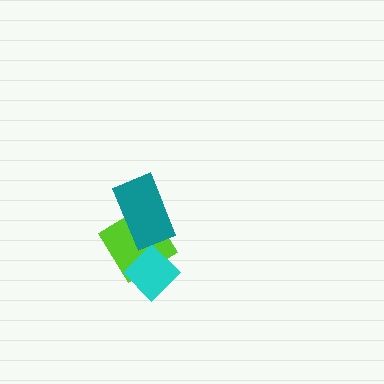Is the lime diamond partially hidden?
Yes, it is partially covered by another shape.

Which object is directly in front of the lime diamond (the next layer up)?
The cyan diamond is directly in front of the lime diamond.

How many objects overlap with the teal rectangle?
1 object overlaps with the teal rectangle.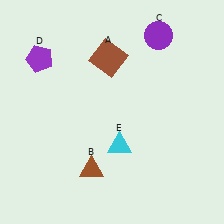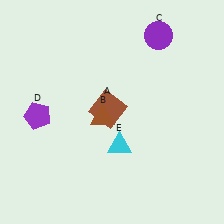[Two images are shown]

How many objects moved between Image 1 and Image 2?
3 objects moved between the two images.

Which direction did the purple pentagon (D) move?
The purple pentagon (D) moved down.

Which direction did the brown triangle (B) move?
The brown triangle (B) moved up.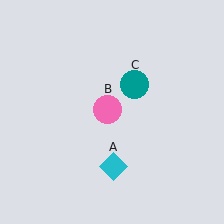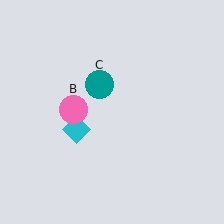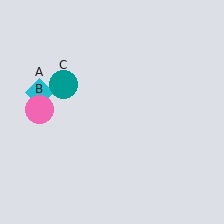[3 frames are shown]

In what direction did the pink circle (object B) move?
The pink circle (object B) moved left.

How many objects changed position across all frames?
3 objects changed position: cyan diamond (object A), pink circle (object B), teal circle (object C).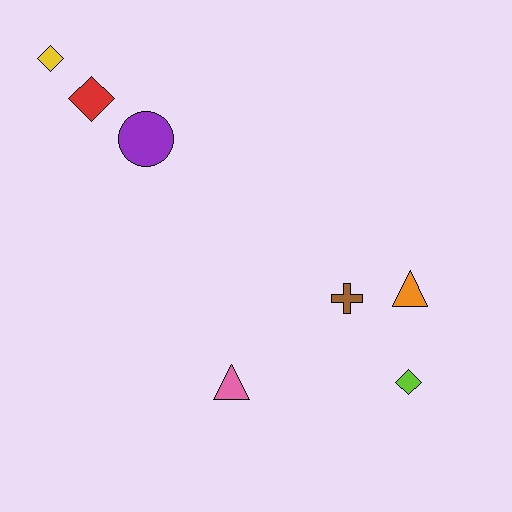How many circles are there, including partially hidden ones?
There is 1 circle.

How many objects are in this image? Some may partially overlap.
There are 7 objects.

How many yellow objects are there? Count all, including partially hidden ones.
There is 1 yellow object.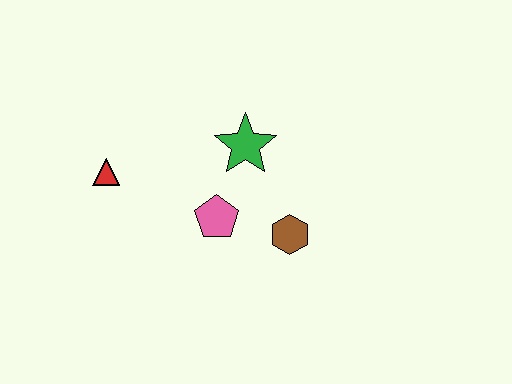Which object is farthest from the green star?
The red triangle is farthest from the green star.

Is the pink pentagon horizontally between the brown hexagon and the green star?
No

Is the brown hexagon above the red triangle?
No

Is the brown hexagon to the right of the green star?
Yes